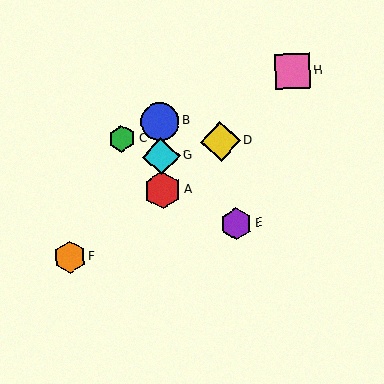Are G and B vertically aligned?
Yes, both are at x≈161.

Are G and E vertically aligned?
No, G is at x≈161 and E is at x≈236.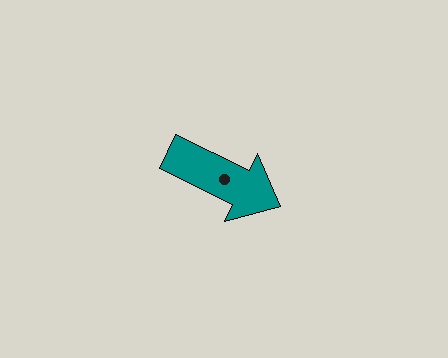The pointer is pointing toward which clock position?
Roughly 4 o'clock.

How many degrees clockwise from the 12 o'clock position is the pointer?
Approximately 115 degrees.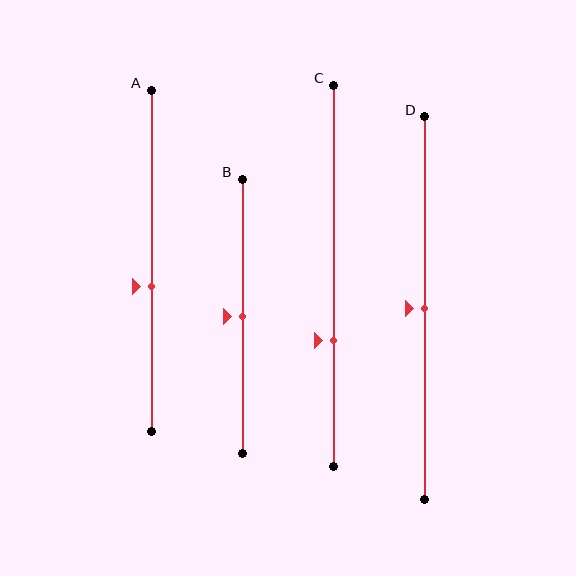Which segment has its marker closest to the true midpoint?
Segment B has its marker closest to the true midpoint.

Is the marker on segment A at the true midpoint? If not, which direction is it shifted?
No, the marker on segment A is shifted downward by about 7% of the segment length.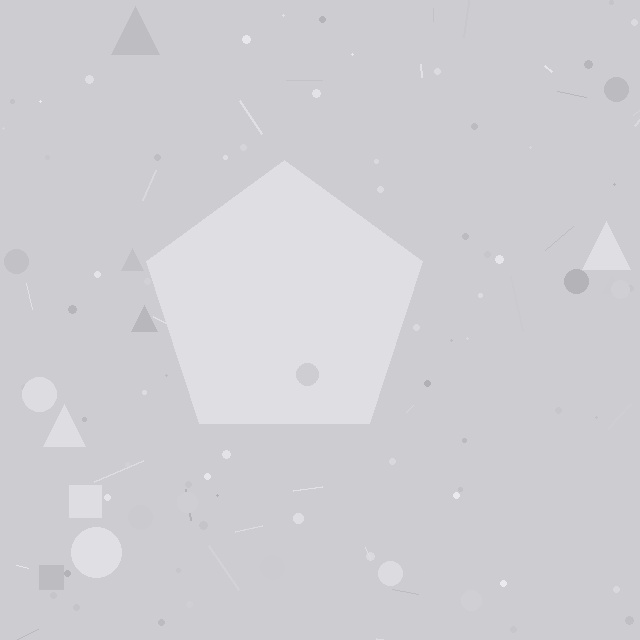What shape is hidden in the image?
A pentagon is hidden in the image.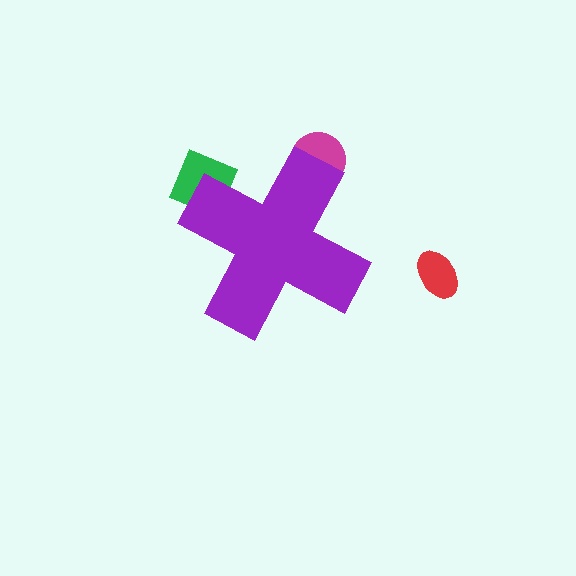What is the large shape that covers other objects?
A purple cross.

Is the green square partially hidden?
Yes, the green square is partially hidden behind the purple cross.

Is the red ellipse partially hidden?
No, the red ellipse is fully visible.